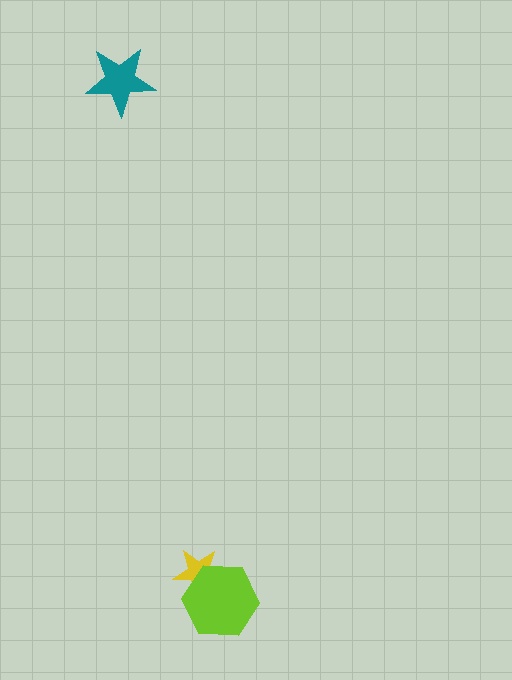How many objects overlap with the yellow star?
1 object overlaps with the yellow star.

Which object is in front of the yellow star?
The lime hexagon is in front of the yellow star.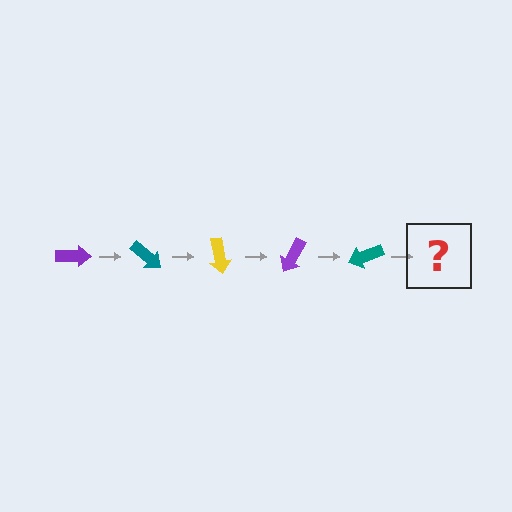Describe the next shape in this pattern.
It should be a yellow arrow, rotated 200 degrees from the start.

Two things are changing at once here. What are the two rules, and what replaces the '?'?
The two rules are that it rotates 40 degrees each step and the color cycles through purple, teal, and yellow. The '?' should be a yellow arrow, rotated 200 degrees from the start.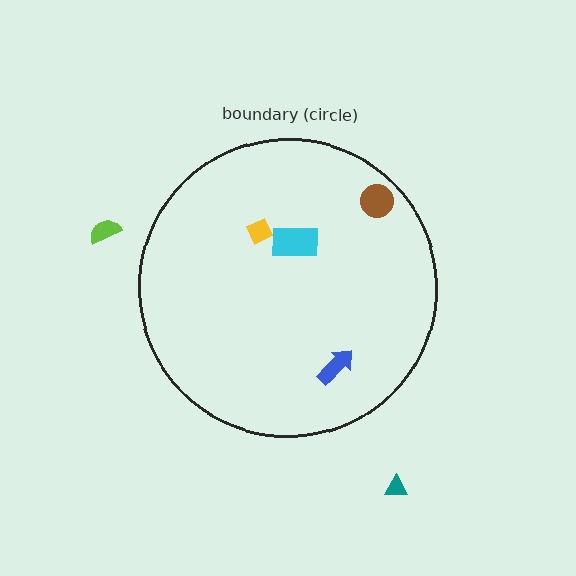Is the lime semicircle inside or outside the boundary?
Outside.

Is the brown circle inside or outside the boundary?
Inside.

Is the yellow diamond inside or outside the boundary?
Inside.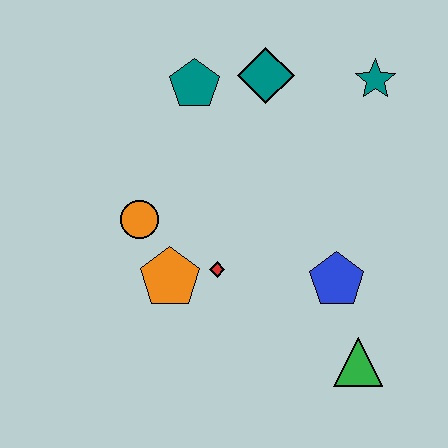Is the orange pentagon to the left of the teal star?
Yes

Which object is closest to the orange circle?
The orange pentagon is closest to the orange circle.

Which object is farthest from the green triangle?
The teal pentagon is farthest from the green triangle.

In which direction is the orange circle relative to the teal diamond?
The orange circle is below the teal diamond.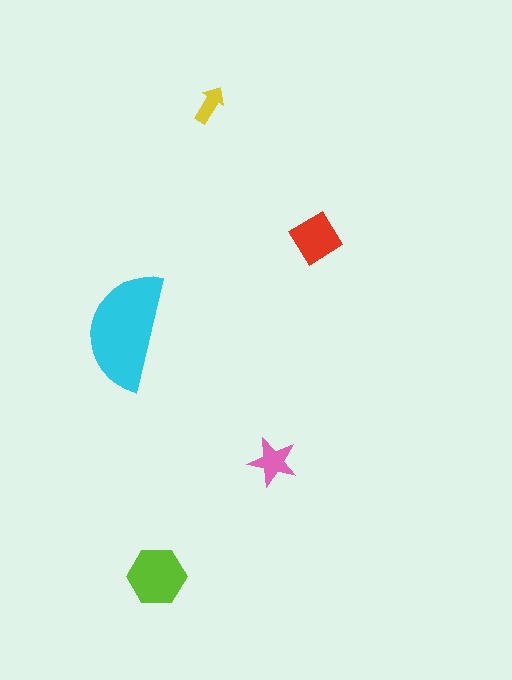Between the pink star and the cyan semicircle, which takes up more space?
The cyan semicircle.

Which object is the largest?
The cyan semicircle.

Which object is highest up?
The yellow arrow is topmost.